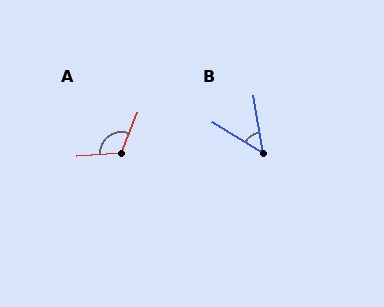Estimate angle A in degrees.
Approximately 116 degrees.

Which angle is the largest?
A, at approximately 116 degrees.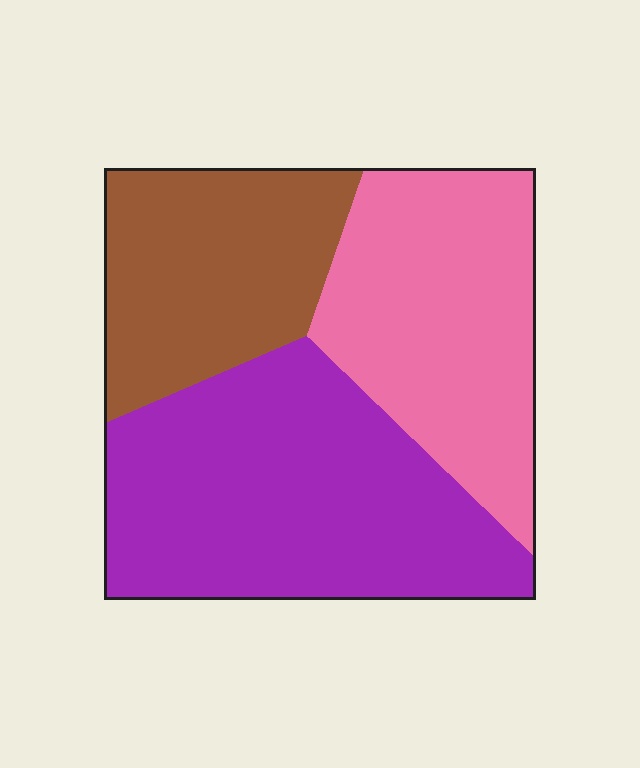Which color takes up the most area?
Purple, at roughly 45%.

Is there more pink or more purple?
Purple.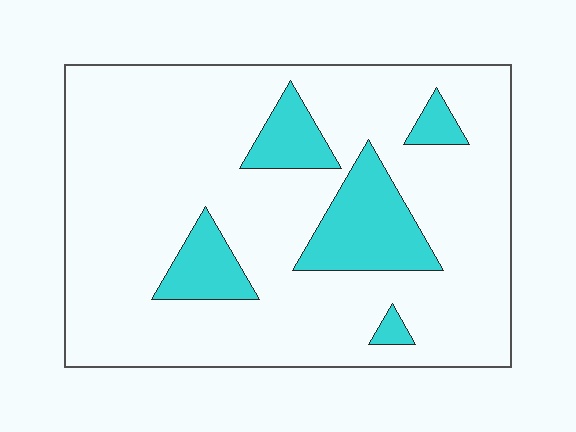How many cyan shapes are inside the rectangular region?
5.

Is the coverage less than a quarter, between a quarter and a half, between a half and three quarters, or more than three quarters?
Less than a quarter.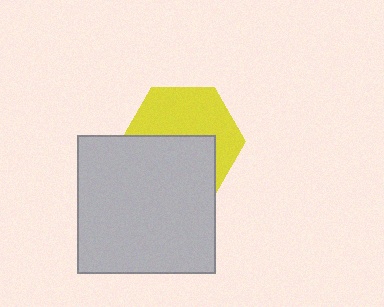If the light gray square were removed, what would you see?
You would see the complete yellow hexagon.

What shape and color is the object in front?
The object in front is a light gray square.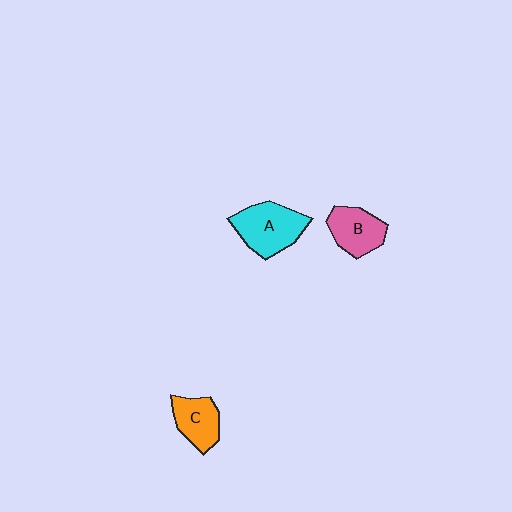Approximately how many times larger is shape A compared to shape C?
Approximately 1.4 times.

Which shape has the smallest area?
Shape C (orange).